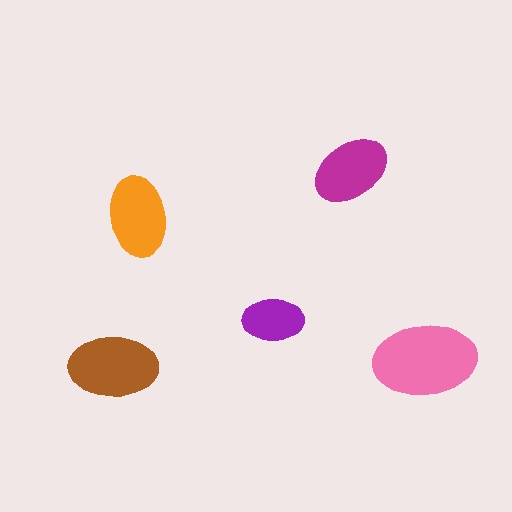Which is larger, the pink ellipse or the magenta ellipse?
The pink one.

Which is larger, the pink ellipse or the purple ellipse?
The pink one.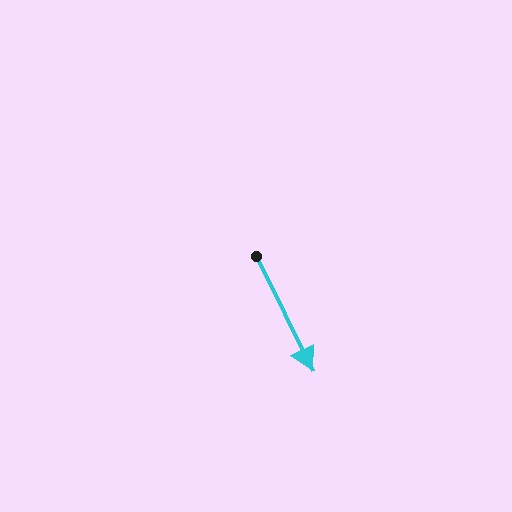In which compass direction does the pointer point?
Southeast.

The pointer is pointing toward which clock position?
Roughly 5 o'clock.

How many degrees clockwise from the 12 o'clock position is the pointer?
Approximately 154 degrees.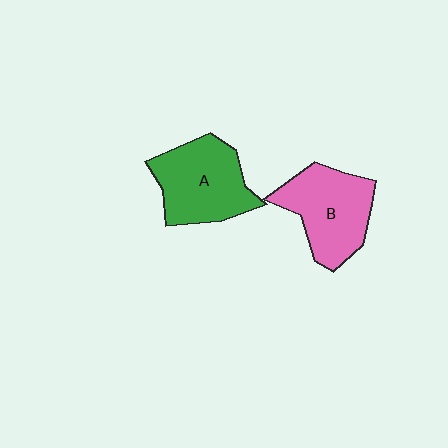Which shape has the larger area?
Shape A (green).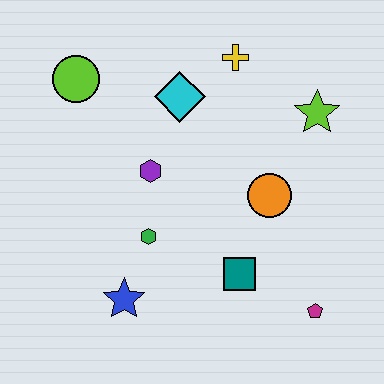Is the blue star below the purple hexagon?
Yes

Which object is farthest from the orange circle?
The lime circle is farthest from the orange circle.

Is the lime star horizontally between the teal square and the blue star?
No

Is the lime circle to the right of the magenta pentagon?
No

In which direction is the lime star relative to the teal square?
The lime star is above the teal square.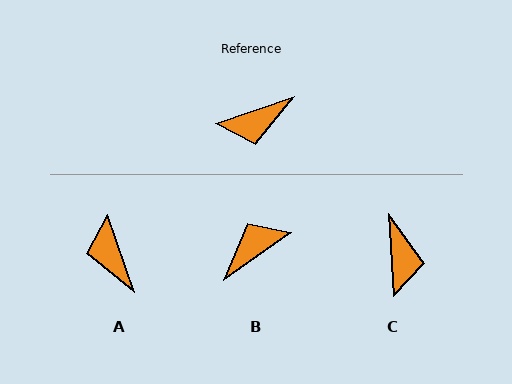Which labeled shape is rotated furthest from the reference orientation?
B, about 163 degrees away.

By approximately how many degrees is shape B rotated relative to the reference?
Approximately 163 degrees clockwise.